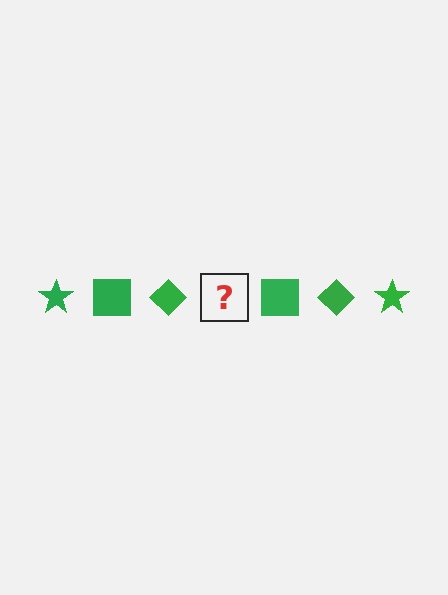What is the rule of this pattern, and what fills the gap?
The rule is that the pattern cycles through star, square, diamond shapes in green. The gap should be filled with a green star.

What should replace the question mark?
The question mark should be replaced with a green star.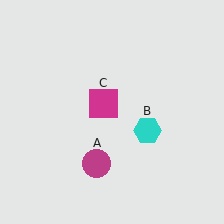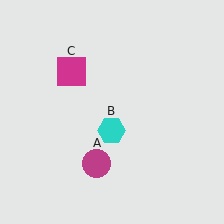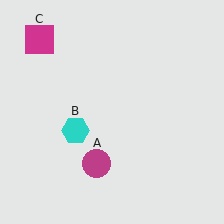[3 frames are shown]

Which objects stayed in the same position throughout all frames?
Magenta circle (object A) remained stationary.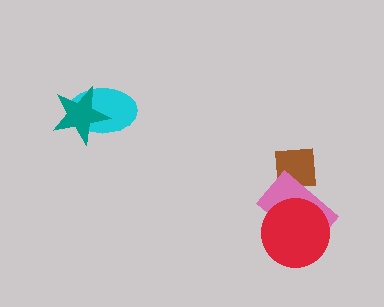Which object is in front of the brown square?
The pink rectangle is in front of the brown square.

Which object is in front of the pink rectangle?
The red circle is in front of the pink rectangle.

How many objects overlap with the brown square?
1 object overlaps with the brown square.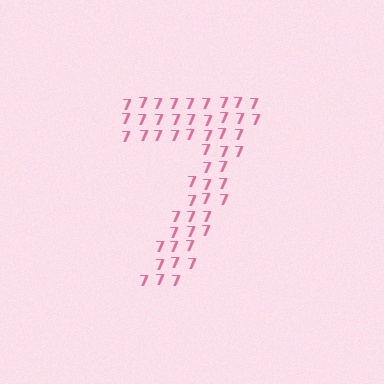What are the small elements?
The small elements are digit 7's.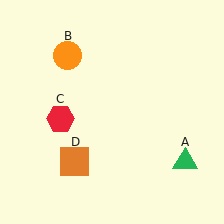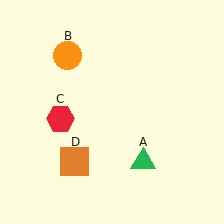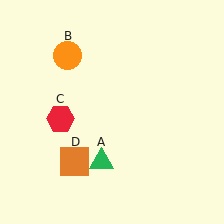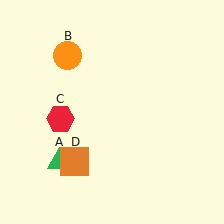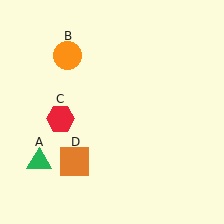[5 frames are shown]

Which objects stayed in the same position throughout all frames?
Orange circle (object B) and red hexagon (object C) and orange square (object D) remained stationary.